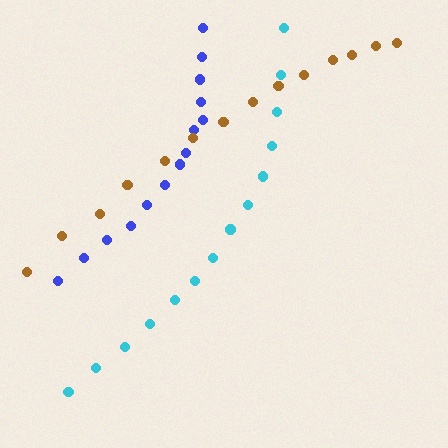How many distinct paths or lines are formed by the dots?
There are 3 distinct paths.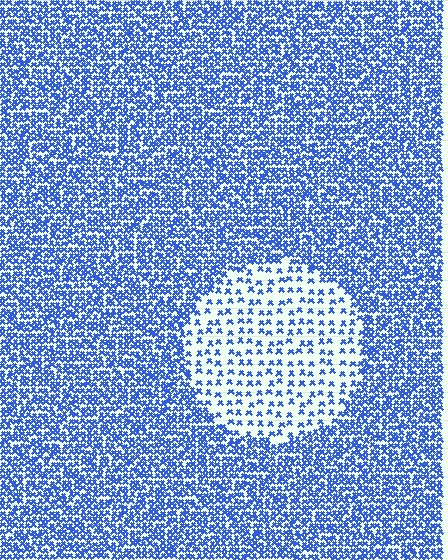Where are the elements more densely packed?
The elements are more densely packed outside the circle boundary.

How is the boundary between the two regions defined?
The boundary is defined by a change in element density (approximately 2.8x ratio). All elements are the same color, size, and shape.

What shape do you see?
I see a circle.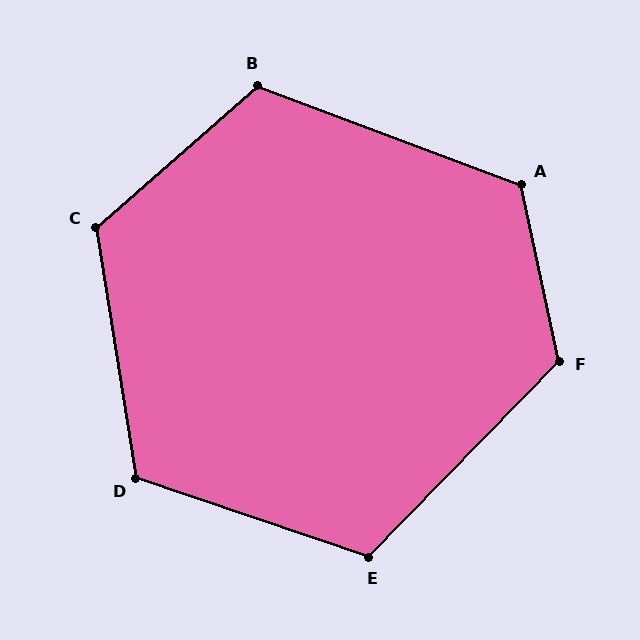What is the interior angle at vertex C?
Approximately 122 degrees (obtuse).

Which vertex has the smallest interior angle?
E, at approximately 115 degrees.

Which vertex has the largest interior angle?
F, at approximately 124 degrees.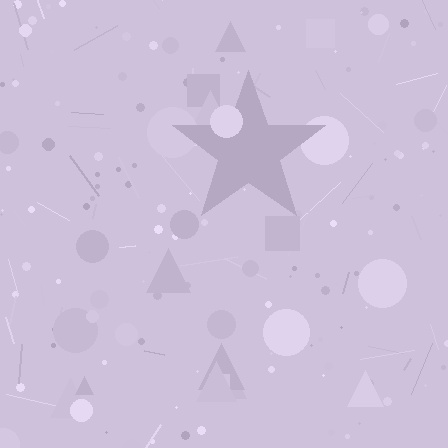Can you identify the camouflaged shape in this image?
The camouflaged shape is a star.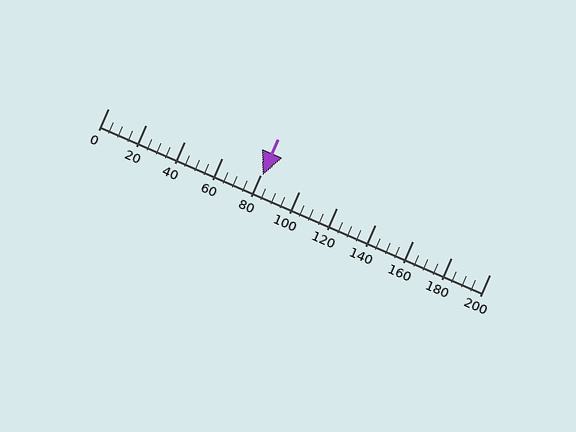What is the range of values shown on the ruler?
The ruler shows values from 0 to 200.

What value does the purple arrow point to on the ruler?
The purple arrow points to approximately 81.